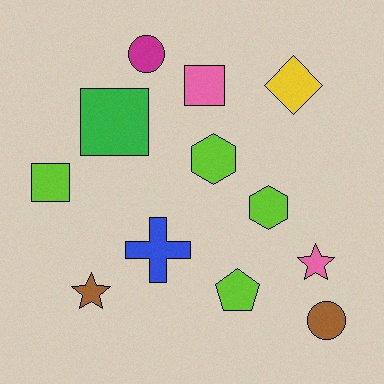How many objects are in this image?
There are 12 objects.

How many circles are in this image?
There are 2 circles.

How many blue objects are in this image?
There is 1 blue object.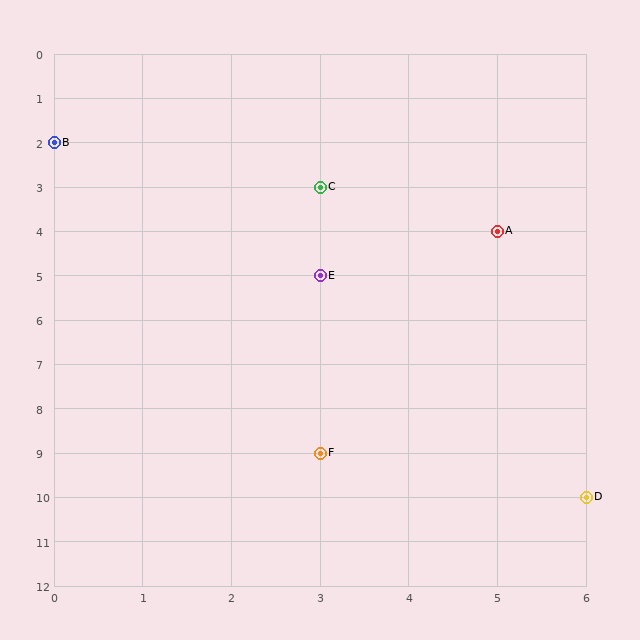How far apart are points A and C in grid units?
Points A and C are 2 columns and 1 row apart (about 2.2 grid units diagonally).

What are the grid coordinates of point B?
Point B is at grid coordinates (0, 2).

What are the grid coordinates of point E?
Point E is at grid coordinates (3, 5).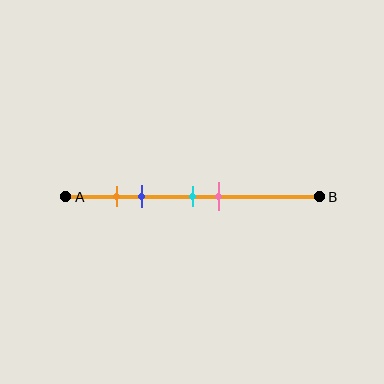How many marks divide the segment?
There are 4 marks dividing the segment.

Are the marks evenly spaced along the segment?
No, the marks are not evenly spaced.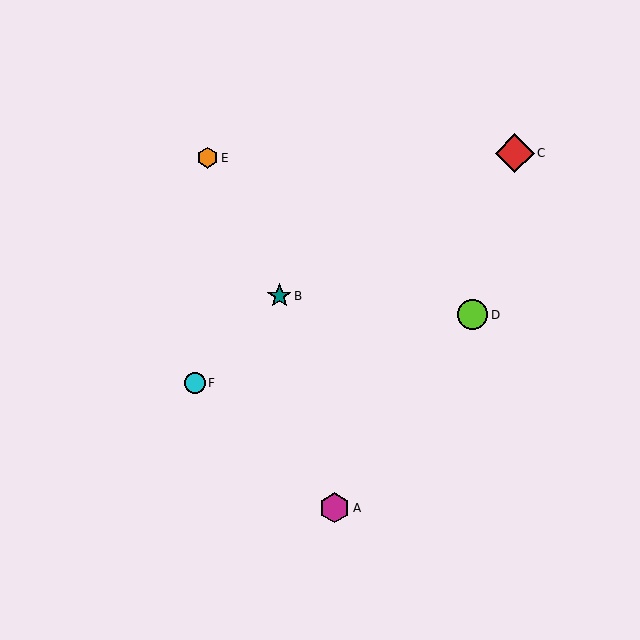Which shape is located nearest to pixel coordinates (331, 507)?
The magenta hexagon (labeled A) at (334, 508) is nearest to that location.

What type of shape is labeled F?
Shape F is a cyan circle.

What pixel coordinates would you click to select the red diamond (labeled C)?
Click at (515, 153) to select the red diamond C.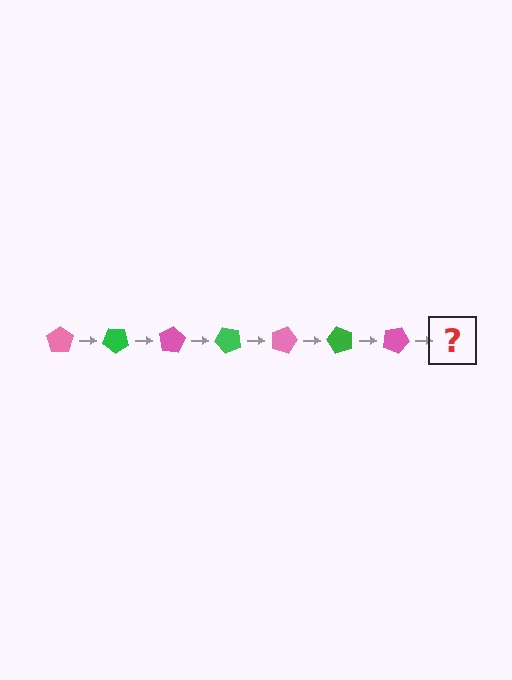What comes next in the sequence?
The next element should be a green pentagon, rotated 280 degrees from the start.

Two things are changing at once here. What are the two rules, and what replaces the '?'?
The two rules are that it rotates 40 degrees each step and the color cycles through pink and green. The '?' should be a green pentagon, rotated 280 degrees from the start.